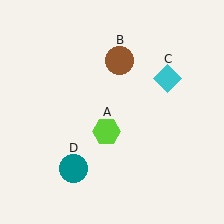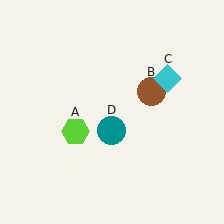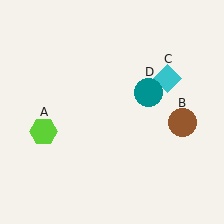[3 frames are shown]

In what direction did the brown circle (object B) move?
The brown circle (object B) moved down and to the right.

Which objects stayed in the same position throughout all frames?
Cyan diamond (object C) remained stationary.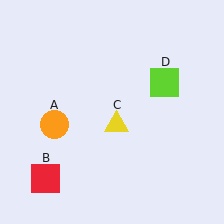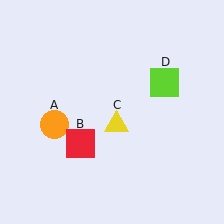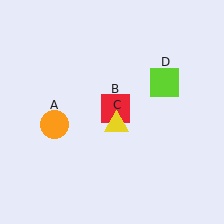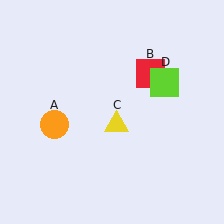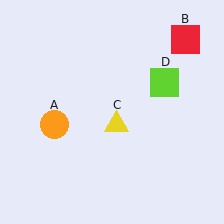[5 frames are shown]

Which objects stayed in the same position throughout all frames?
Orange circle (object A) and yellow triangle (object C) and lime square (object D) remained stationary.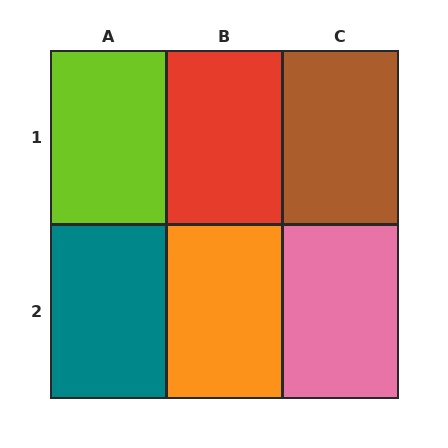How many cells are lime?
1 cell is lime.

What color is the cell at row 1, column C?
Brown.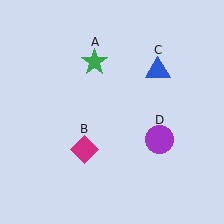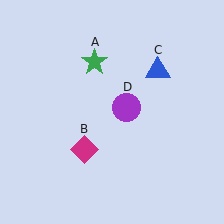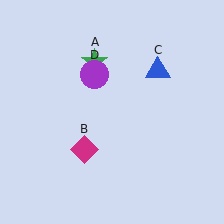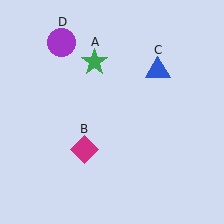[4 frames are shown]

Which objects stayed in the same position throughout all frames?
Green star (object A) and magenta diamond (object B) and blue triangle (object C) remained stationary.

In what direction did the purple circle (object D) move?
The purple circle (object D) moved up and to the left.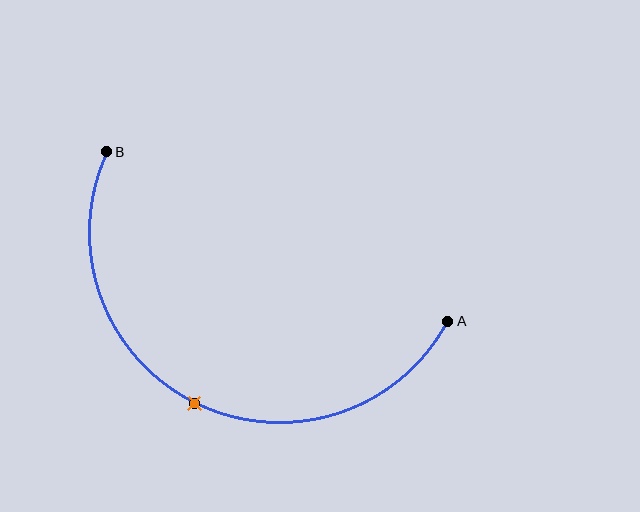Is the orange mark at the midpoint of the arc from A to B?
Yes. The orange mark lies on the arc at equal arc-length from both A and B — it is the arc midpoint.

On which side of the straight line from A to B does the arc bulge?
The arc bulges below the straight line connecting A and B.